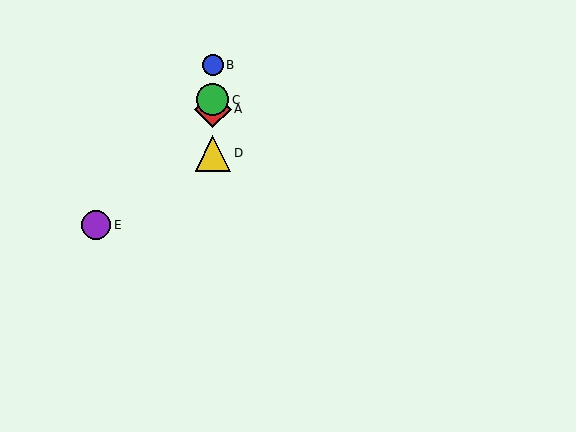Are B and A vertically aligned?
Yes, both are at x≈213.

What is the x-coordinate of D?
Object D is at x≈213.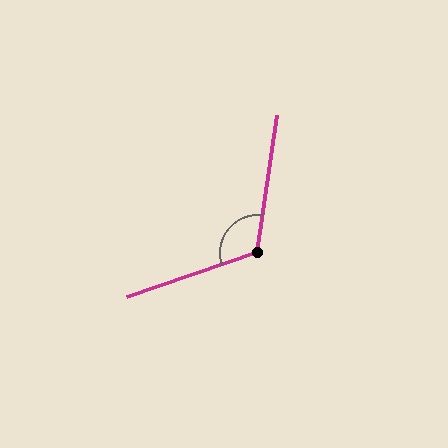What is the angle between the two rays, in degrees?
Approximately 117 degrees.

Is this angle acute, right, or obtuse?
It is obtuse.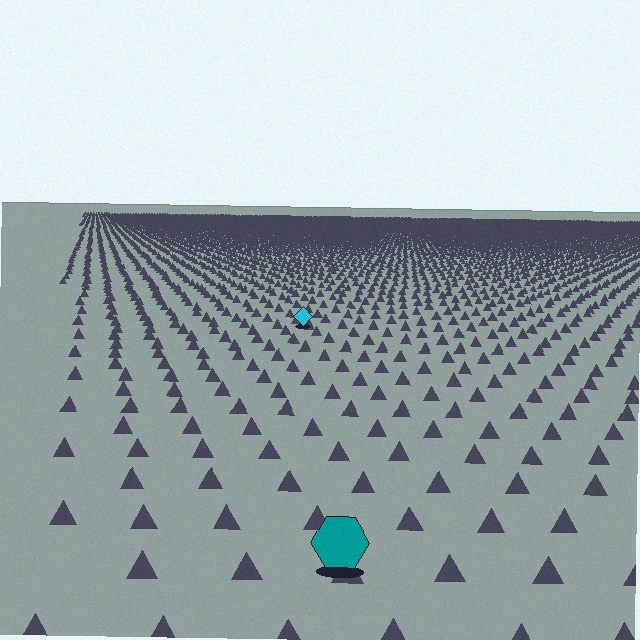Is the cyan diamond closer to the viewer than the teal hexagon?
No. The teal hexagon is closer — you can tell from the texture gradient: the ground texture is coarser near it.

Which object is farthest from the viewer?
The cyan diamond is farthest from the viewer. It appears smaller and the ground texture around it is denser.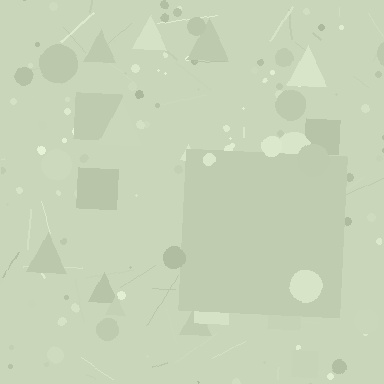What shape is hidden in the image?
A square is hidden in the image.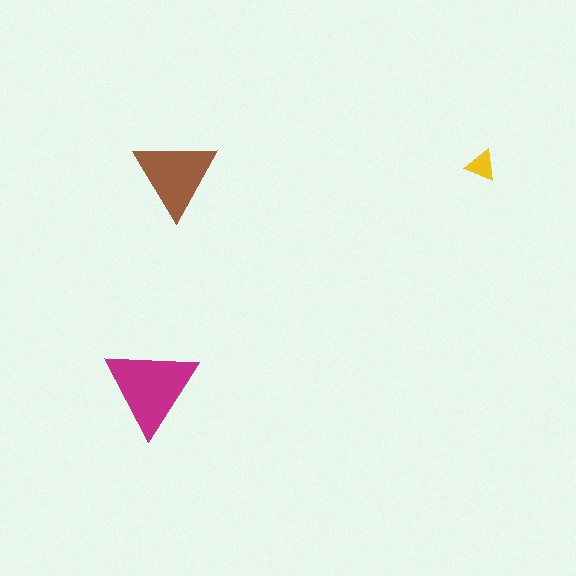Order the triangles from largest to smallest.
the magenta one, the brown one, the yellow one.